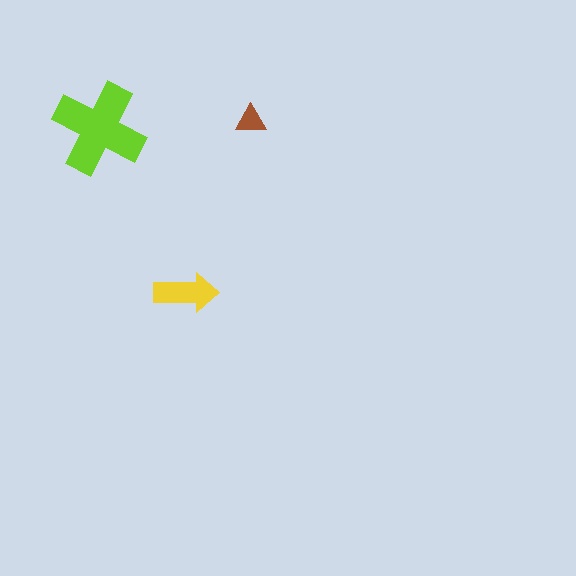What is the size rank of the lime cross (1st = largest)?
1st.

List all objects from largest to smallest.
The lime cross, the yellow arrow, the brown triangle.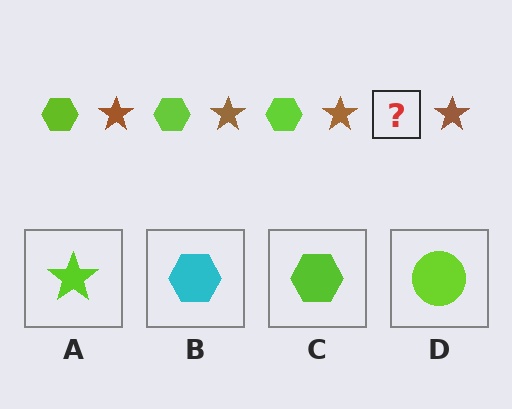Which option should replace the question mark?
Option C.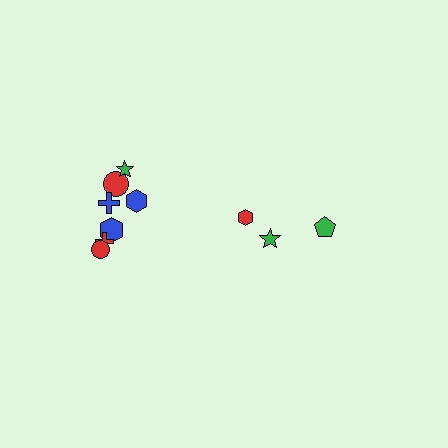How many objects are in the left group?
There are 7 objects.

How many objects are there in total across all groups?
There are 10 objects.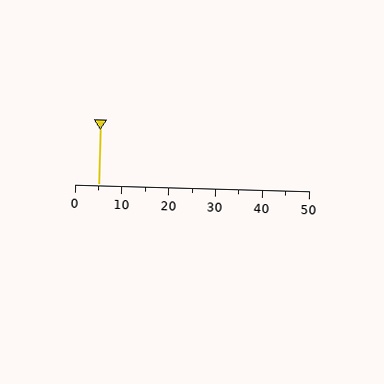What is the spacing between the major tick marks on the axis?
The major ticks are spaced 10 apart.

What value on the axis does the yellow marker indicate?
The marker indicates approximately 5.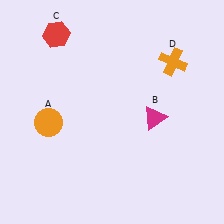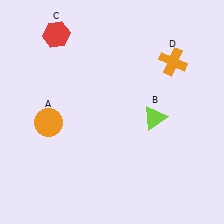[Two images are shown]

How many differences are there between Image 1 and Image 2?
There is 1 difference between the two images.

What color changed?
The triangle (B) changed from magenta in Image 1 to lime in Image 2.